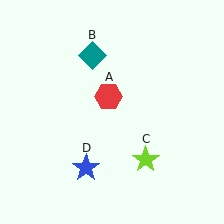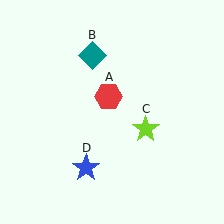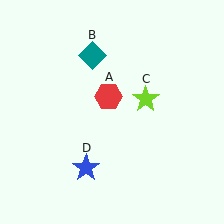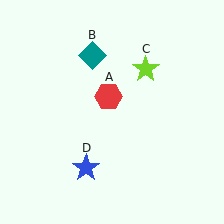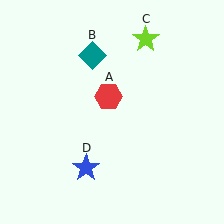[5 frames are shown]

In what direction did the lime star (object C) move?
The lime star (object C) moved up.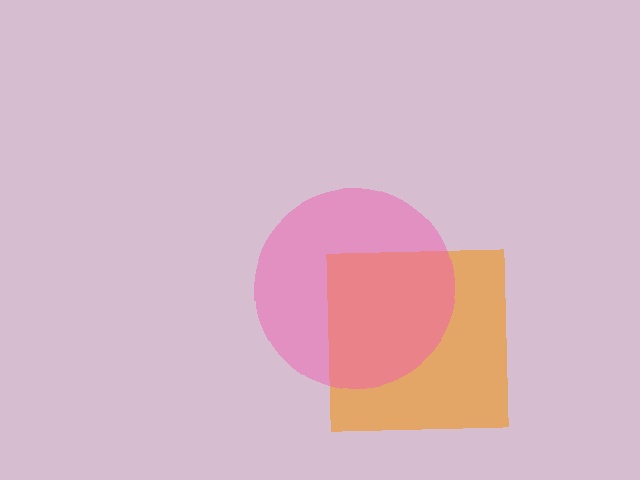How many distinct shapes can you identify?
There are 2 distinct shapes: an orange square, a pink circle.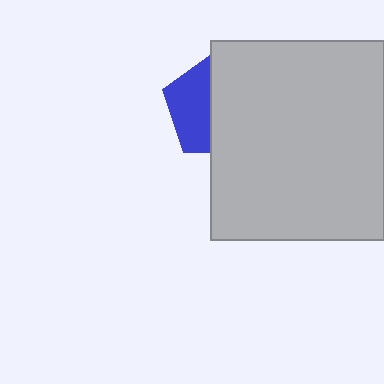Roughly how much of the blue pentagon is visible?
A small part of it is visible (roughly 41%).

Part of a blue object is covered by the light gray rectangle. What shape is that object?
It is a pentagon.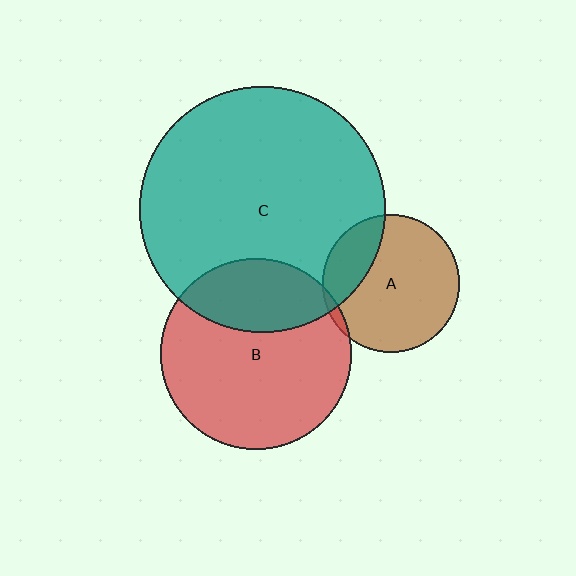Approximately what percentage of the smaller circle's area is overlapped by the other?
Approximately 25%.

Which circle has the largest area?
Circle C (teal).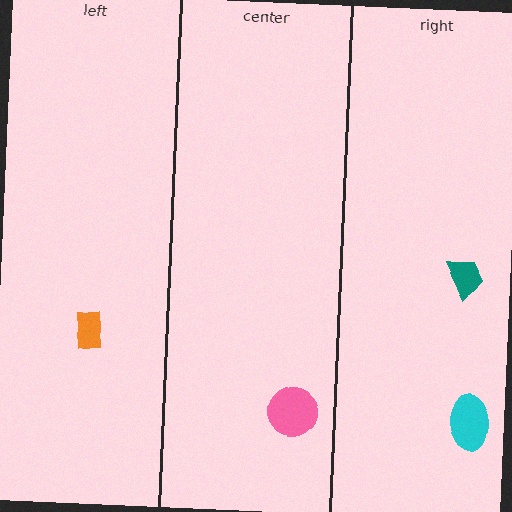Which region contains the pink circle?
The center region.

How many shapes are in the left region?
1.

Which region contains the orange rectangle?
The left region.